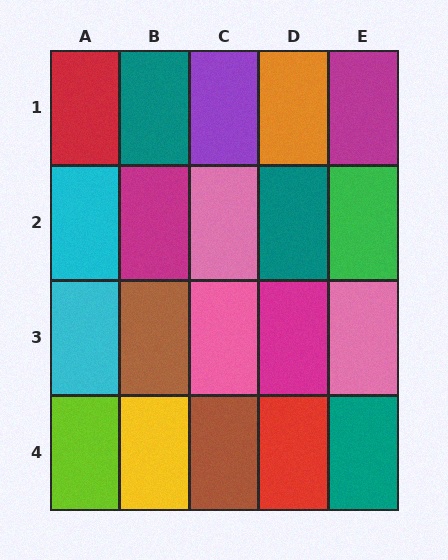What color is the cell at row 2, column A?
Cyan.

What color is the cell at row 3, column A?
Cyan.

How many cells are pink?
3 cells are pink.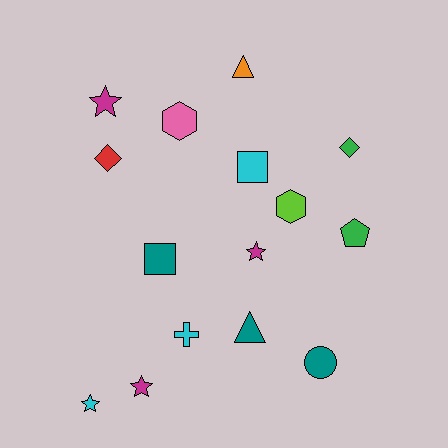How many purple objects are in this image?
There are no purple objects.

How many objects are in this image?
There are 15 objects.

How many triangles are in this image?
There are 2 triangles.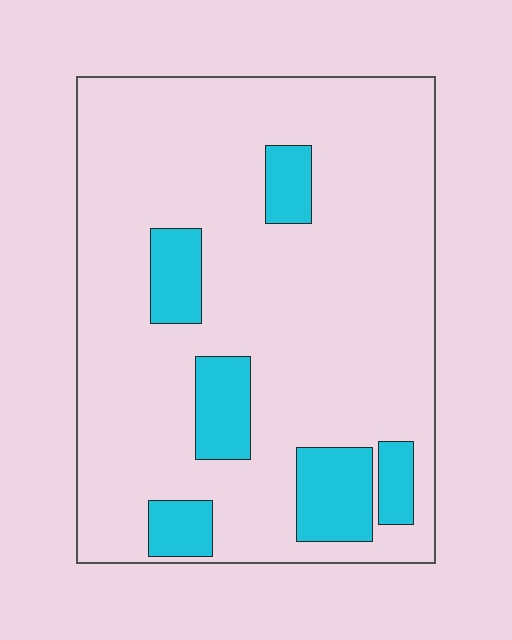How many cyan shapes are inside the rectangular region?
6.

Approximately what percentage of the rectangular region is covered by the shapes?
Approximately 15%.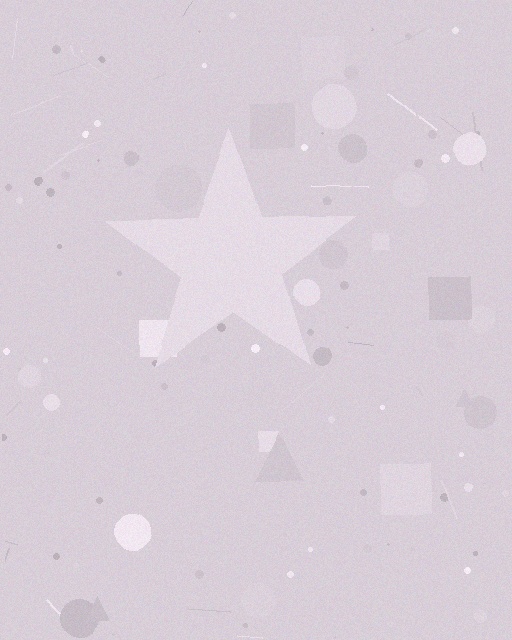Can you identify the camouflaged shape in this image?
The camouflaged shape is a star.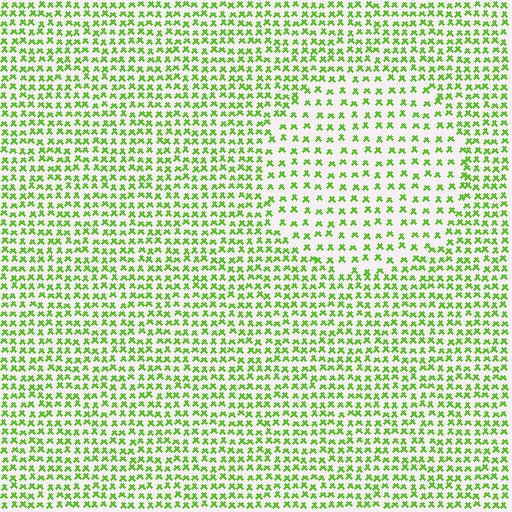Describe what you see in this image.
The image contains small lime elements arranged at two different densities. A circle-shaped region is visible where the elements are less densely packed than the surrounding area.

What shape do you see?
I see a circle.